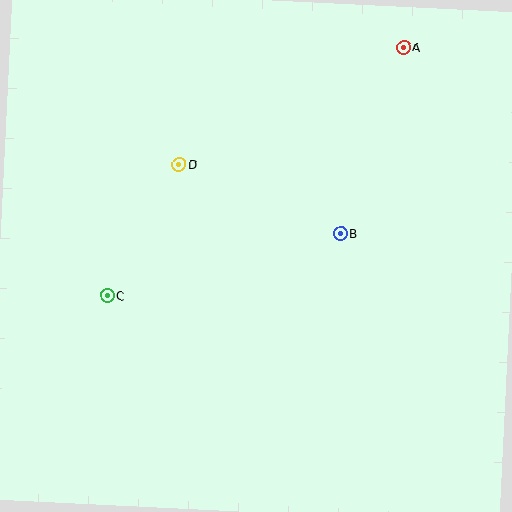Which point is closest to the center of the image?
Point B at (340, 233) is closest to the center.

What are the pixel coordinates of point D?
Point D is at (179, 164).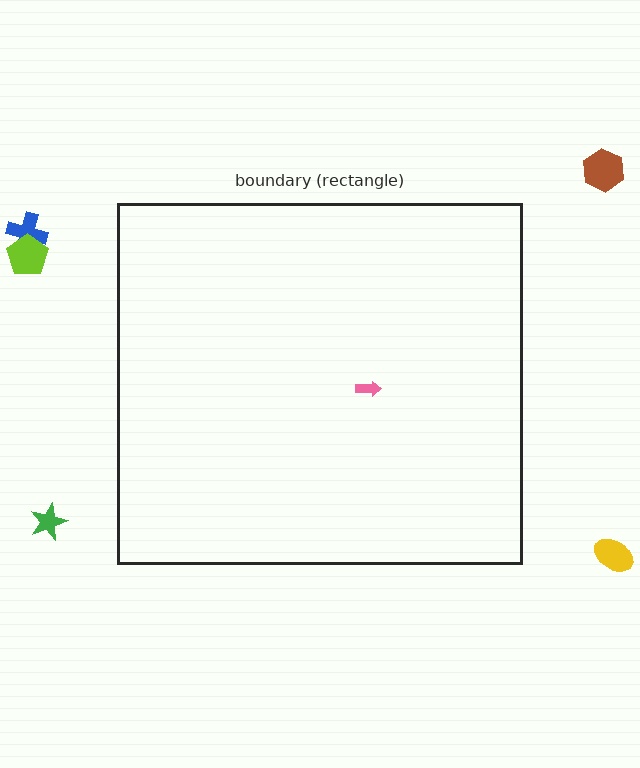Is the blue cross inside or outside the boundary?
Outside.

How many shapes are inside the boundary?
1 inside, 5 outside.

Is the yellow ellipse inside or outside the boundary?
Outside.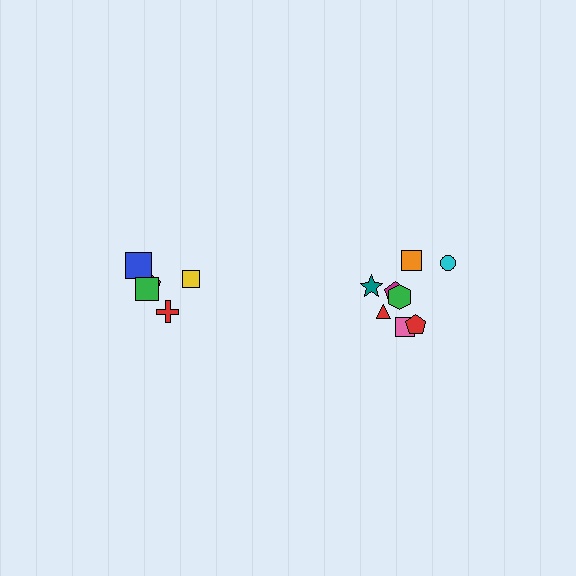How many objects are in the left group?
There are 5 objects.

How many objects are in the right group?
There are 8 objects.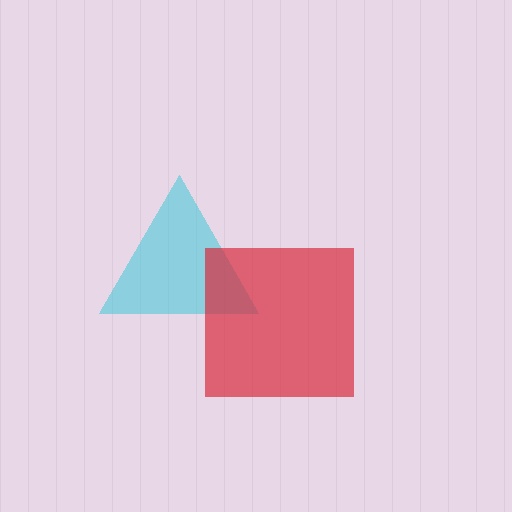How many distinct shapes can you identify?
There are 2 distinct shapes: a cyan triangle, a red square.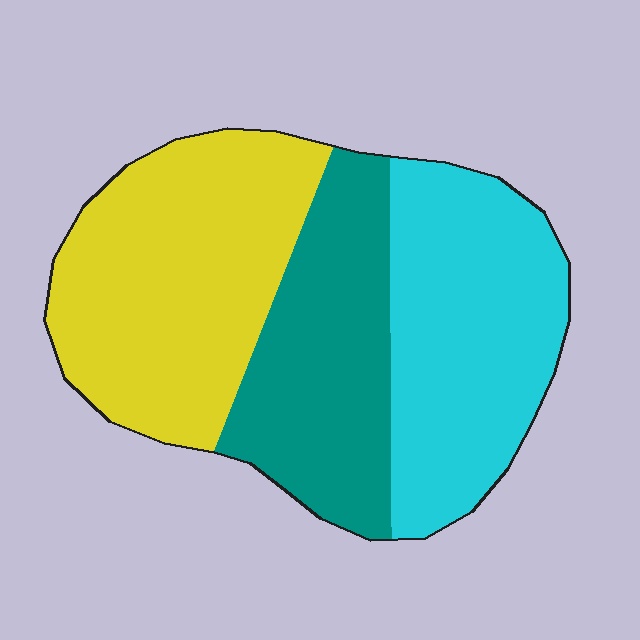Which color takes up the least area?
Teal, at roughly 30%.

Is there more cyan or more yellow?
Yellow.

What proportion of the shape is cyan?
Cyan covers roughly 35% of the shape.